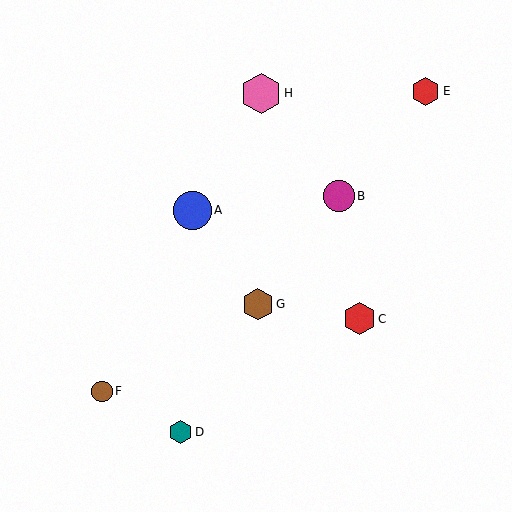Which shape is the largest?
The pink hexagon (labeled H) is the largest.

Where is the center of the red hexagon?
The center of the red hexagon is at (426, 91).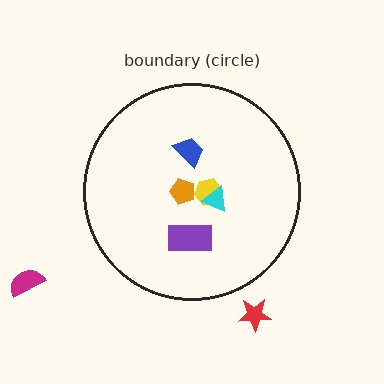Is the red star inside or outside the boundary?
Outside.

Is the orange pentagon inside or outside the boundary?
Inside.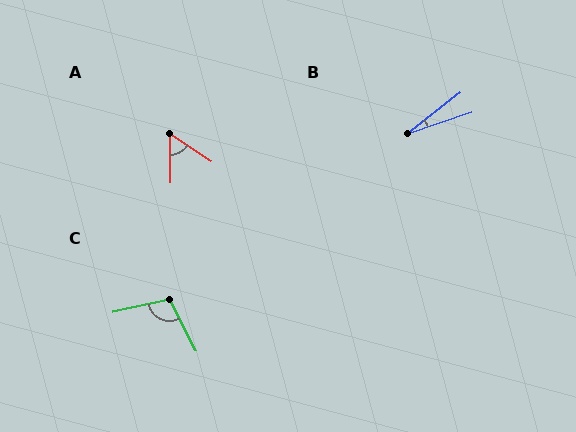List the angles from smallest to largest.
B (20°), A (56°), C (104°).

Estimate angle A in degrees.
Approximately 56 degrees.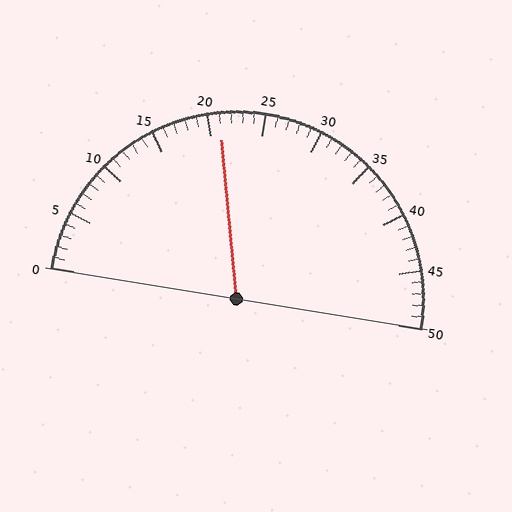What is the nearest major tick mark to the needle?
The nearest major tick mark is 20.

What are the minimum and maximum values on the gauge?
The gauge ranges from 0 to 50.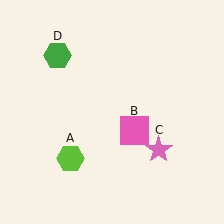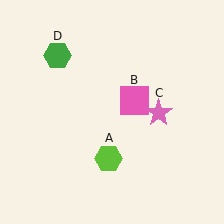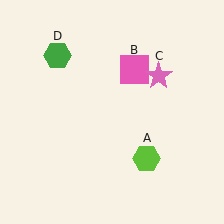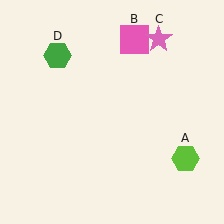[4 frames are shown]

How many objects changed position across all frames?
3 objects changed position: lime hexagon (object A), pink square (object B), pink star (object C).